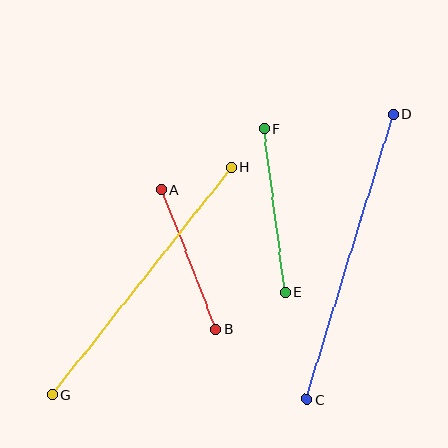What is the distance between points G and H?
The distance is approximately 289 pixels.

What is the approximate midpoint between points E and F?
The midpoint is at approximately (275, 210) pixels.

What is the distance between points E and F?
The distance is approximately 165 pixels.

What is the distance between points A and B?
The distance is approximately 150 pixels.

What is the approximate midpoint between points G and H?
The midpoint is at approximately (142, 281) pixels.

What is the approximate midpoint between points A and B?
The midpoint is at approximately (188, 259) pixels.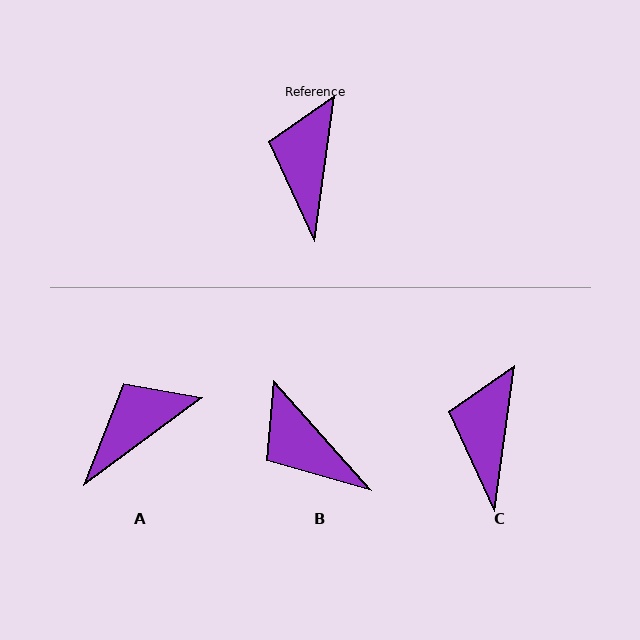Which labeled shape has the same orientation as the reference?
C.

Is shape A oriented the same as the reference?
No, it is off by about 45 degrees.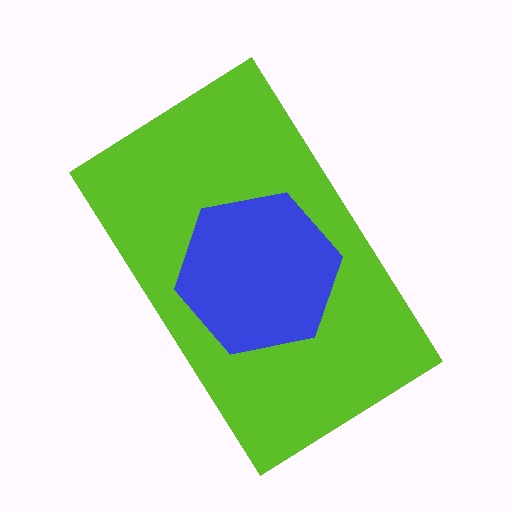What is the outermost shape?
The lime rectangle.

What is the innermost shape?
The blue hexagon.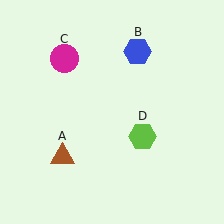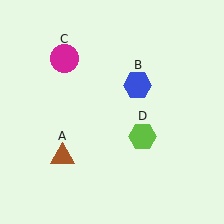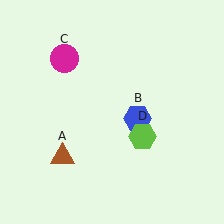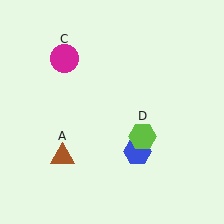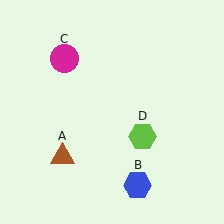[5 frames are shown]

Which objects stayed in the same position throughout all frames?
Brown triangle (object A) and magenta circle (object C) and lime hexagon (object D) remained stationary.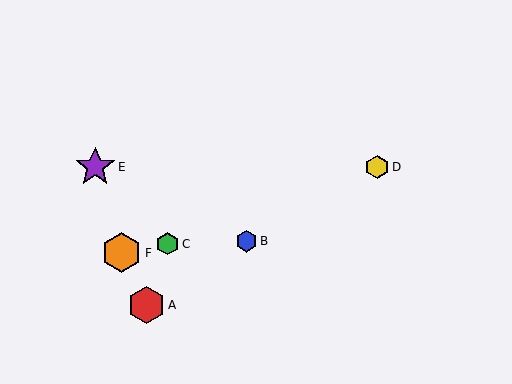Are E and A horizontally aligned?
No, E is at y≈167 and A is at y≈305.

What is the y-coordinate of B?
Object B is at y≈241.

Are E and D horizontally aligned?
Yes, both are at y≈167.